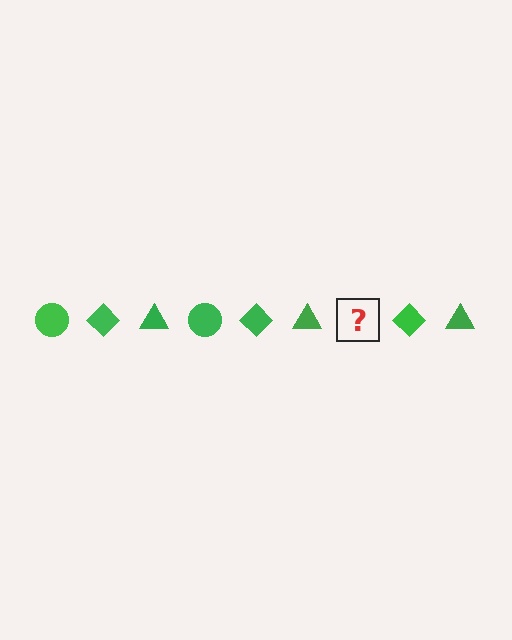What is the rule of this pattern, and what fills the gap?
The rule is that the pattern cycles through circle, diamond, triangle shapes in green. The gap should be filled with a green circle.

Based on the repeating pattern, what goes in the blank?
The blank should be a green circle.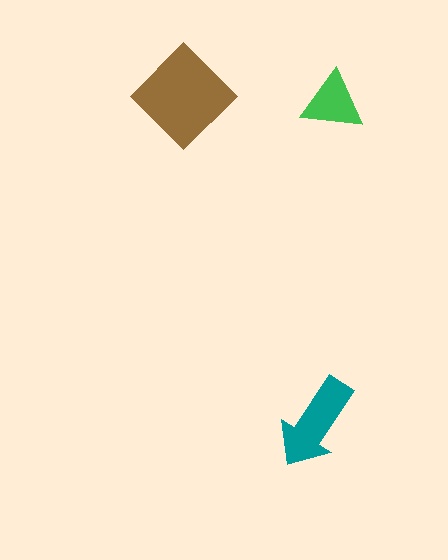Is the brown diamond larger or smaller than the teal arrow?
Larger.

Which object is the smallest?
The green triangle.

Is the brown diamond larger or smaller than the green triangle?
Larger.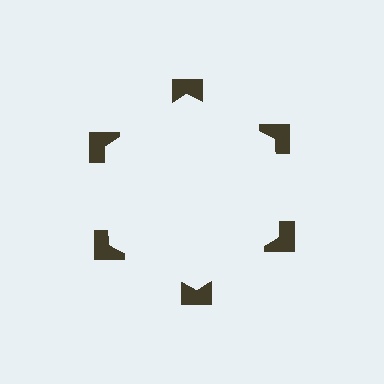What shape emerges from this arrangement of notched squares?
An illusory hexagon — its edges are inferred from the aligned wedge cuts in the notched squares, not physically drawn.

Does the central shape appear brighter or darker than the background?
It typically appears slightly brighter than the background, even though no actual brightness change is drawn.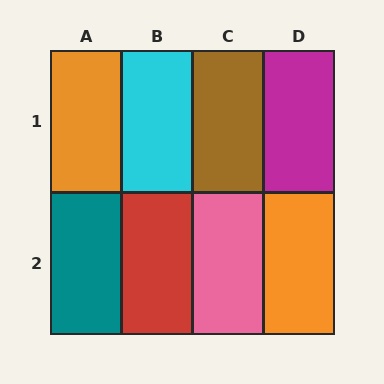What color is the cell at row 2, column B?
Red.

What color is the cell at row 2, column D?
Orange.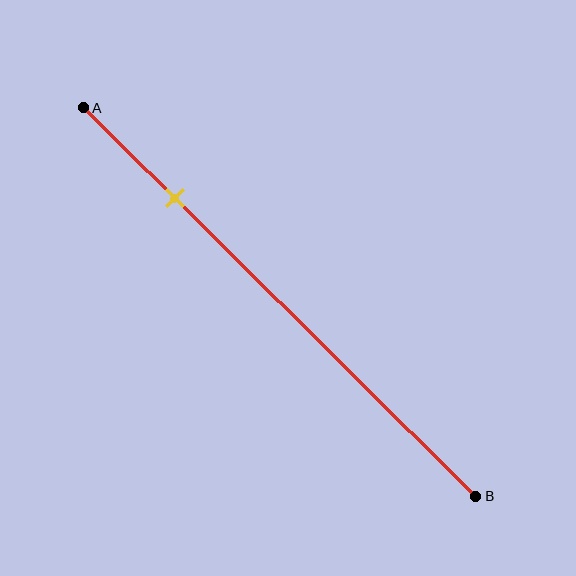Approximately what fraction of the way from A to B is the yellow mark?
The yellow mark is approximately 25% of the way from A to B.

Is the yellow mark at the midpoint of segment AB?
No, the mark is at about 25% from A, not at the 50% midpoint.